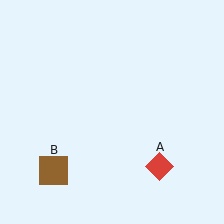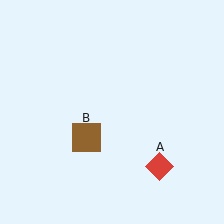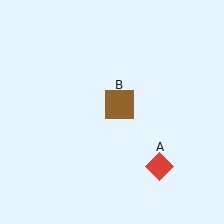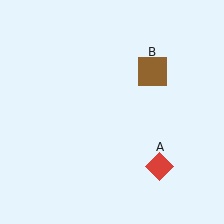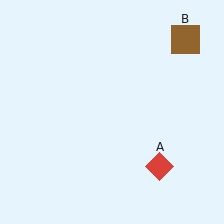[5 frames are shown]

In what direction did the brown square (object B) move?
The brown square (object B) moved up and to the right.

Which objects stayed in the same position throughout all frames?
Red diamond (object A) remained stationary.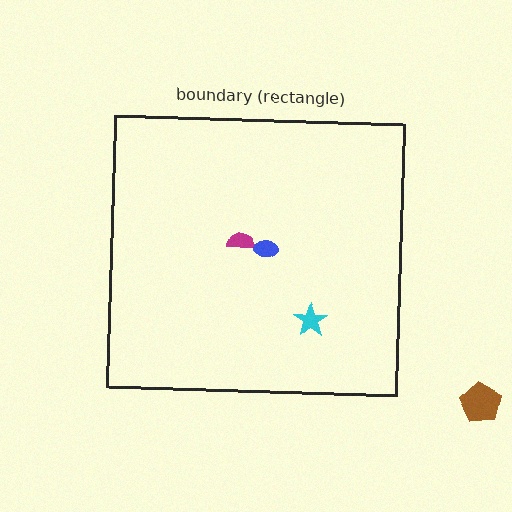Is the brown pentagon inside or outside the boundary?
Outside.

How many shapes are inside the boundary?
3 inside, 1 outside.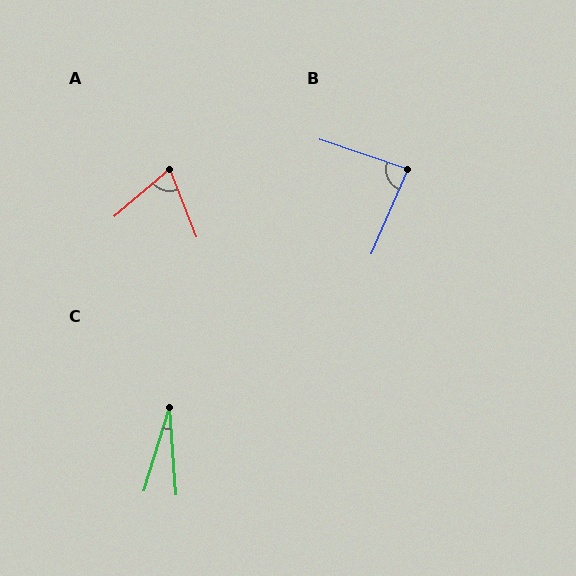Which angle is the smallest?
C, at approximately 21 degrees.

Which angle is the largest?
B, at approximately 85 degrees.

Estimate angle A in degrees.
Approximately 71 degrees.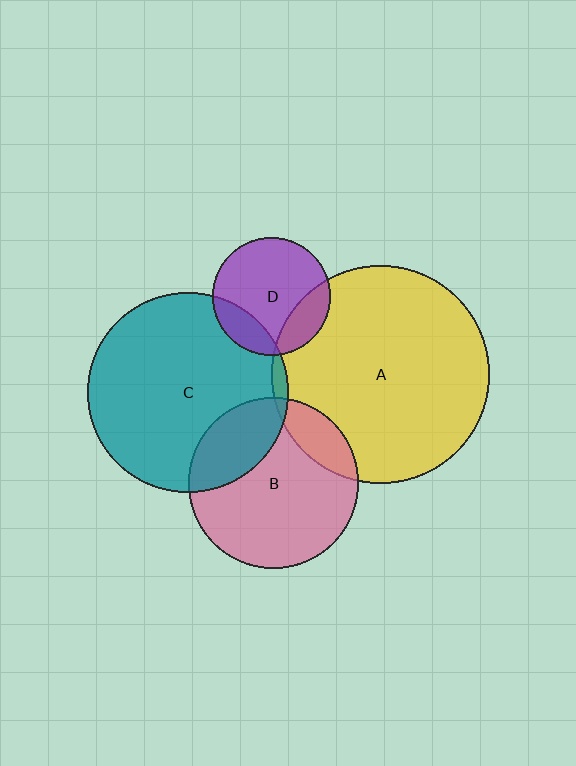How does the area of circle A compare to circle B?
Approximately 1.6 times.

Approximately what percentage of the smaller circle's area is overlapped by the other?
Approximately 15%.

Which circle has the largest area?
Circle A (yellow).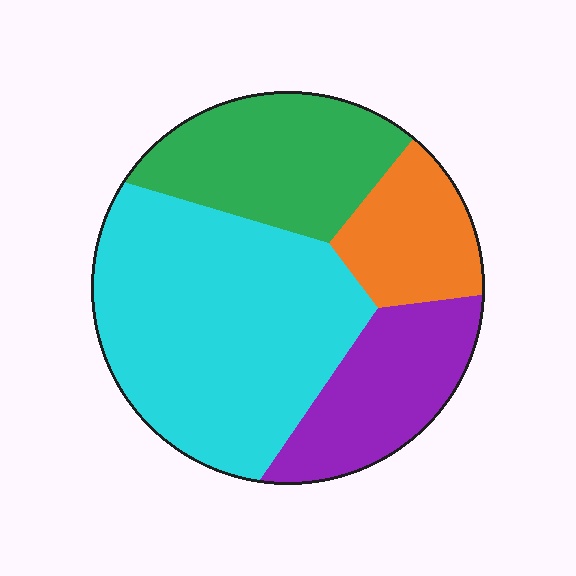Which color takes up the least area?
Orange, at roughly 15%.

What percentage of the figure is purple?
Purple takes up less than a quarter of the figure.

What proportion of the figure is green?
Green takes up about one fifth (1/5) of the figure.